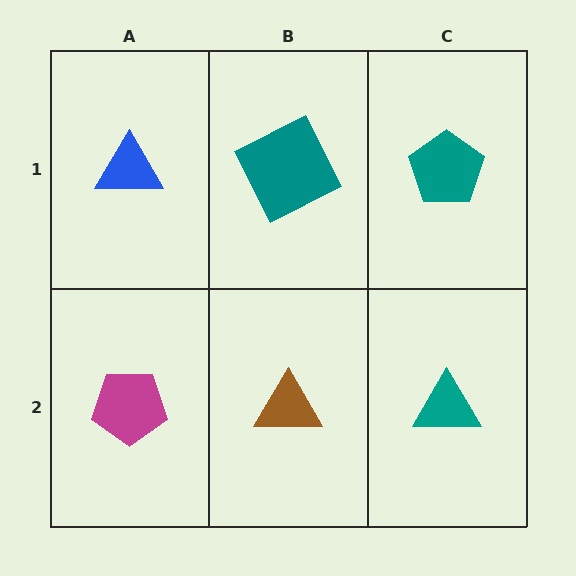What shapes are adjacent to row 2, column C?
A teal pentagon (row 1, column C), a brown triangle (row 2, column B).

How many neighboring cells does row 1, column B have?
3.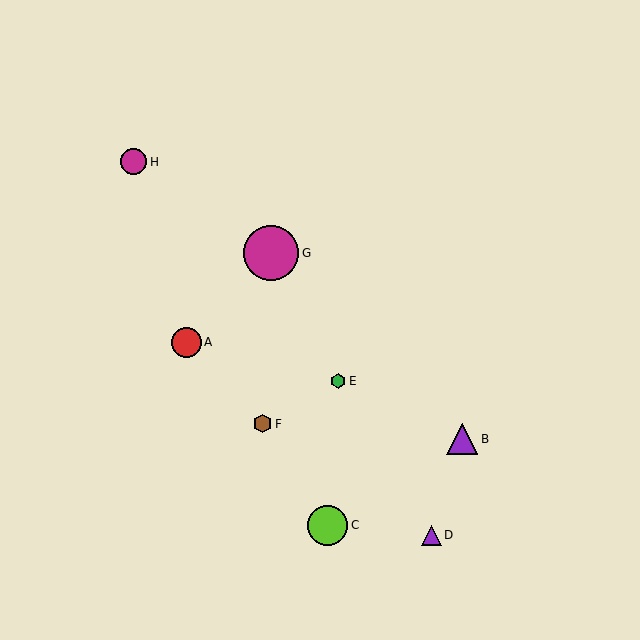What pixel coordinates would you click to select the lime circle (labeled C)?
Click at (328, 525) to select the lime circle C.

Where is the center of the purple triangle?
The center of the purple triangle is at (462, 439).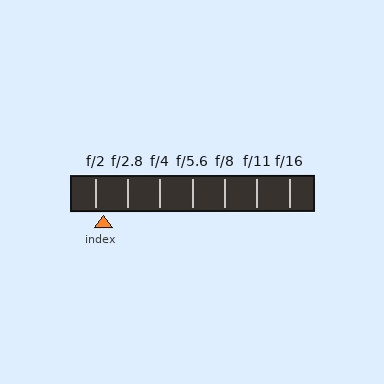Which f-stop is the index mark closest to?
The index mark is closest to f/2.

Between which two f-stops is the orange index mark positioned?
The index mark is between f/2 and f/2.8.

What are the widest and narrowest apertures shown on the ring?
The widest aperture shown is f/2 and the narrowest is f/16.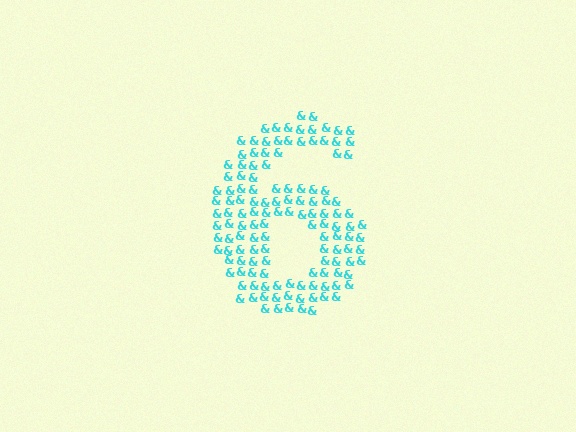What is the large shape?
The large shape is the digit 6.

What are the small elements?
The small elements are ampersands.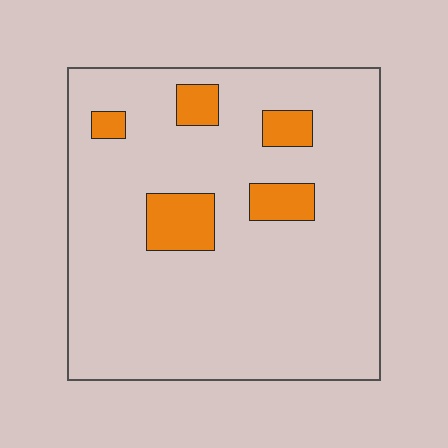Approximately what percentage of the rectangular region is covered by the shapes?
Approximately 10%.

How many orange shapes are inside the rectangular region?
5.